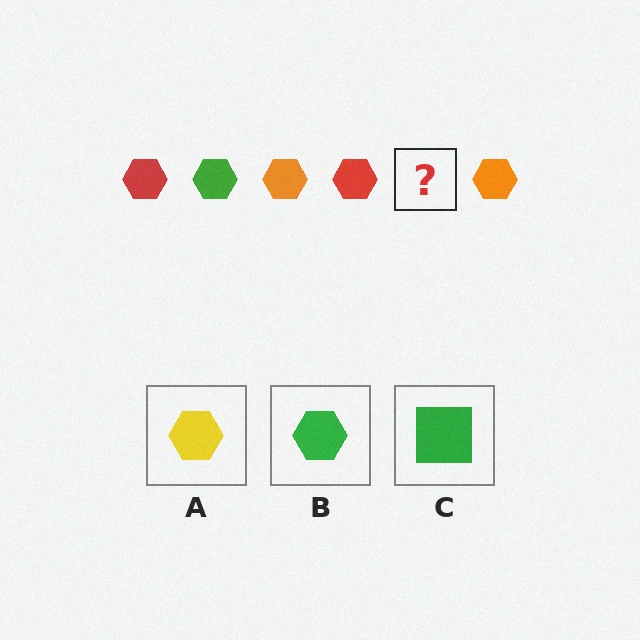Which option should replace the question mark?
Option B.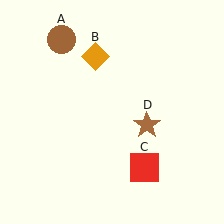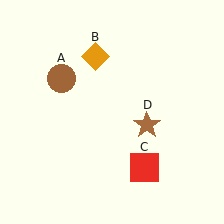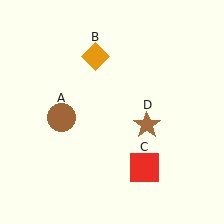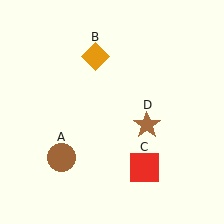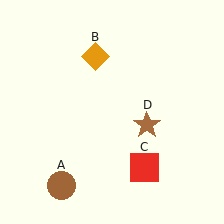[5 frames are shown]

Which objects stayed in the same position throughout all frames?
Orange diamond (object B) and red square (object C) and brown star (object D) remained stationary.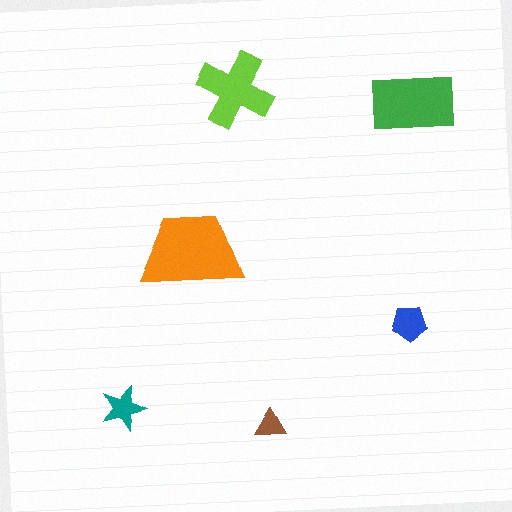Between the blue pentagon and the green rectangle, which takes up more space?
The green rectangle.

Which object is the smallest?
The brown triangle.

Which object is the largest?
The orange trapezoid.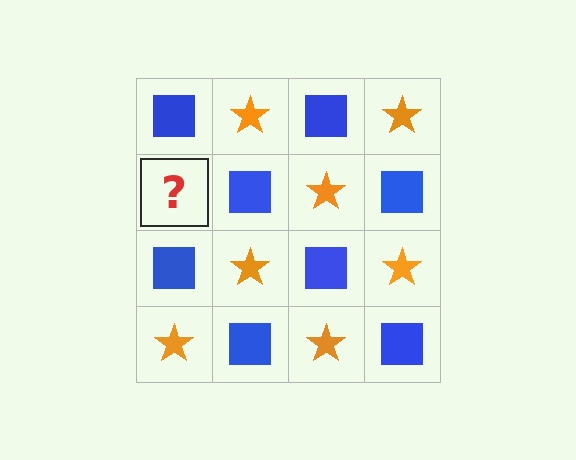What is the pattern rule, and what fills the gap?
The rule is that it alternates blue square and orange star in a checkerboard pattern. The gap should be filled with an orange star.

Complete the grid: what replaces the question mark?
The question mark should be replaced with an orange star.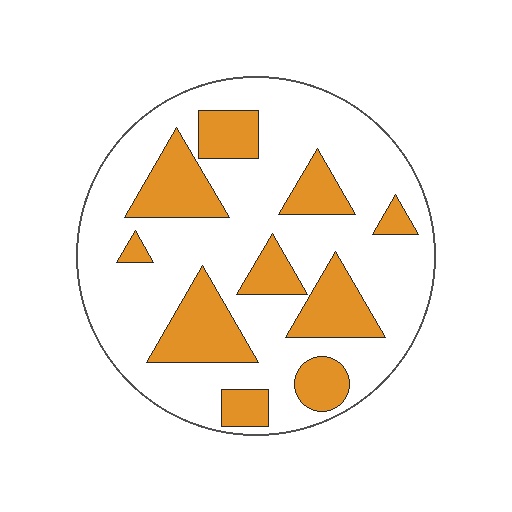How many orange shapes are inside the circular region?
10.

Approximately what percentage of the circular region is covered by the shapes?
Approximately 30%.